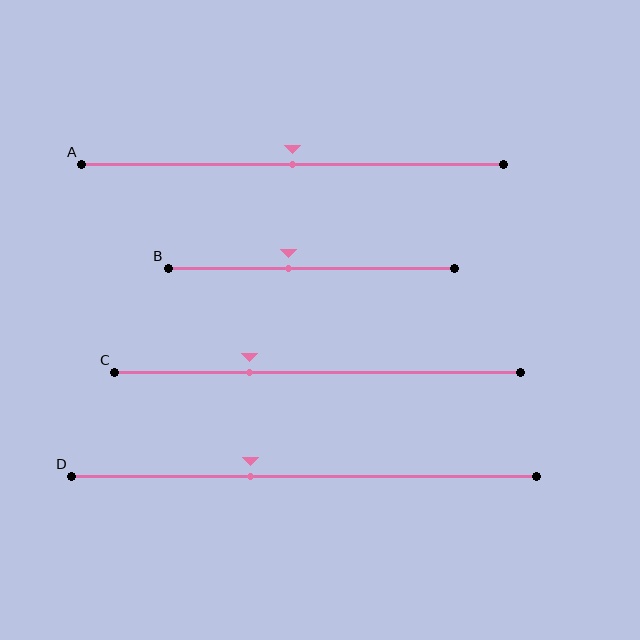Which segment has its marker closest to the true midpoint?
Segment A has its marker closest to the true midpoint.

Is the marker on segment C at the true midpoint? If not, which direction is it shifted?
No, the marker on segment C is shifted to the left by about 17% of the segment length.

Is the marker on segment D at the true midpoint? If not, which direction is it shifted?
No, the marker on segment D is shifted to the left by about 12% of the segment length.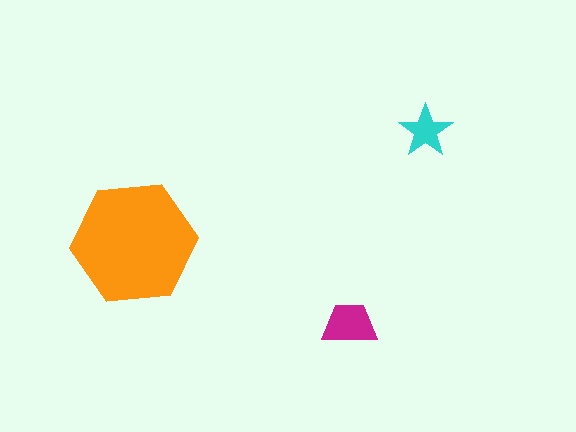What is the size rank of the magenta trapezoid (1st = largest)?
2nd.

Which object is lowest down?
The magenta trapezoid is bottommost.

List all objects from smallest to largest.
The cyan star, the magenta trapezoid, the orange hexagon.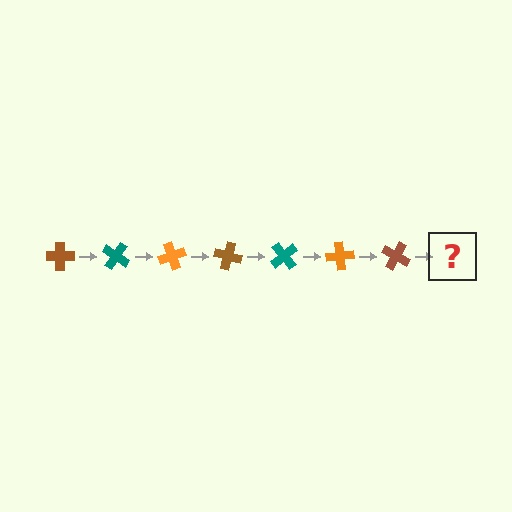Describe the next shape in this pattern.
It should be a teal cross, rotated 245 degrees from the start.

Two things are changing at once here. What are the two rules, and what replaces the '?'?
The two rules are that it rotates 35 degrees each step and the color cycles through brown, teal, and orange. The '?' should be a teal cross, rotated 245 degrees from the start.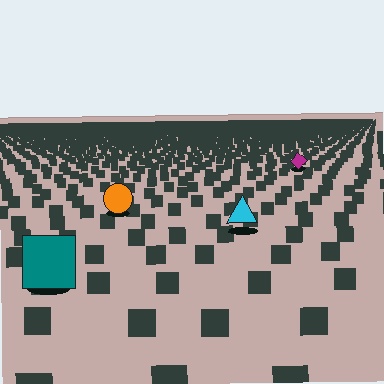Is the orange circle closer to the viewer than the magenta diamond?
Yes. The orange circle is closer — you can tell from the texture gradient: the ground texture is coarser near it.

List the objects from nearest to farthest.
From nearest to farthest: the teal square, the cyan triangle, the orange circle, the magenta diamond.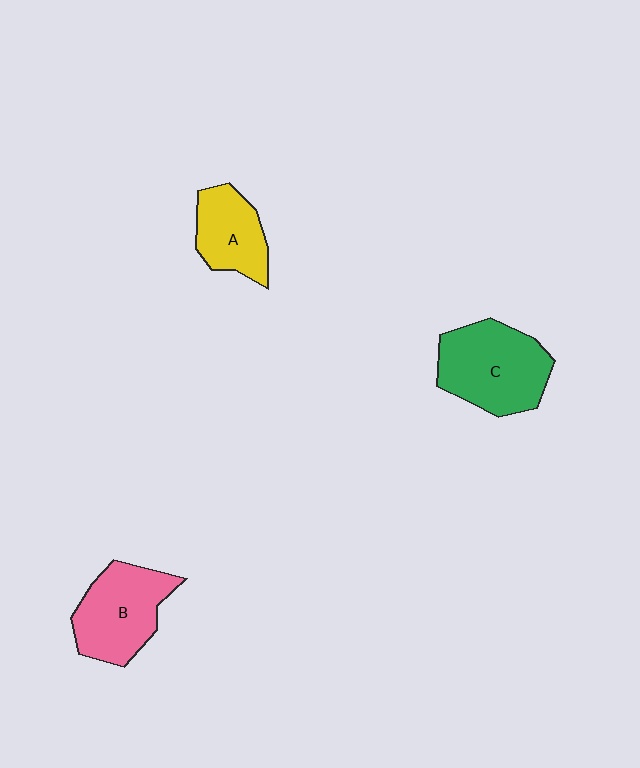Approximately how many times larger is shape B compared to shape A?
Approximately 1.4 times.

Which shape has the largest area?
Shape C (green).